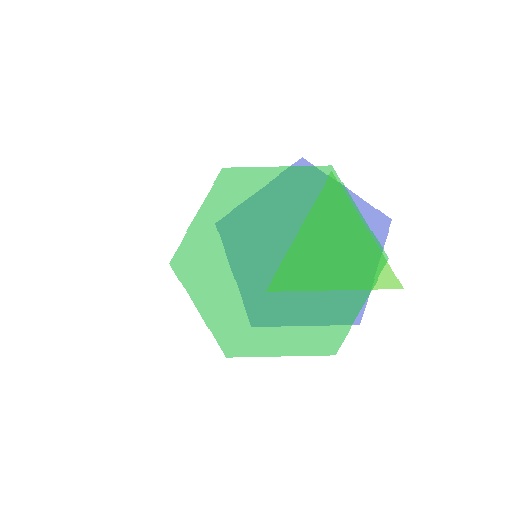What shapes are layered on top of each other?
The layered shapes are: a blue pentagon, a lime triangle, a green hexagon.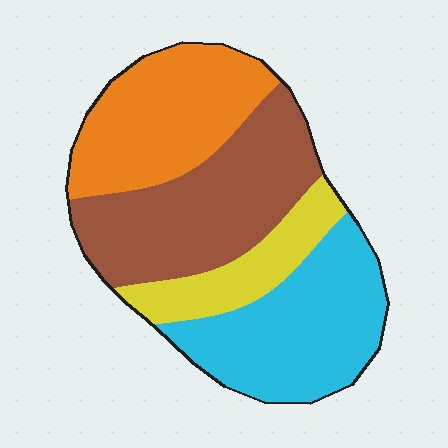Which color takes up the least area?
Yellow, at roughly 15%.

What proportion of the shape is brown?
Brown takes up about one third (1/3) of the shape.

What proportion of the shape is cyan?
Cyan covers 29% of the shape.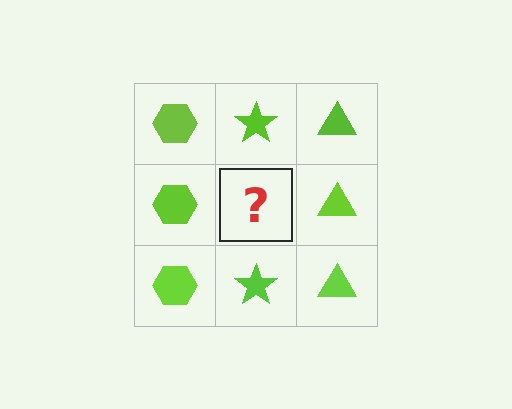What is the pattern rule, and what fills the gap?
The rule is that each column has a consistent shape. The gap should be filled with a lime star.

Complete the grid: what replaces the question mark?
The question mark should be replaced with a lime star.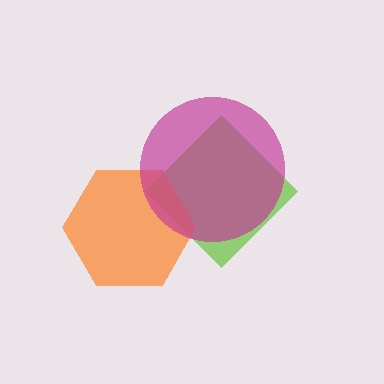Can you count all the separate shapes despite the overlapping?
Yes, there are 3 separate shapes.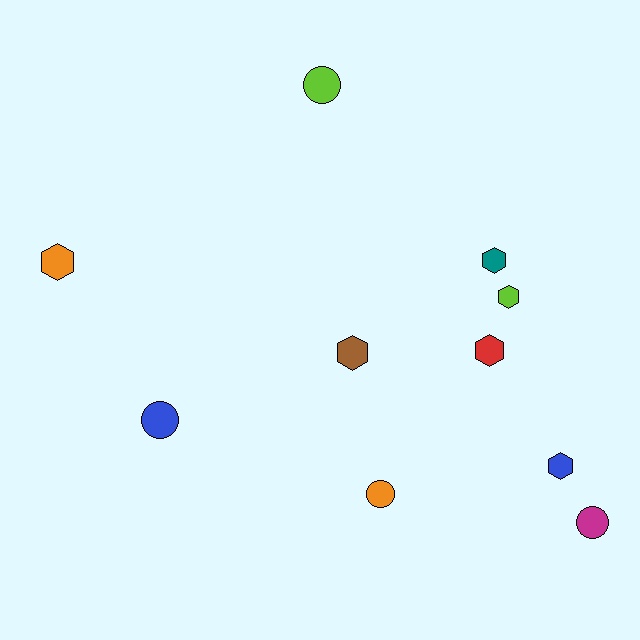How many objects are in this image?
There are 10 objects.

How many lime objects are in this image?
There are 2 lime objects.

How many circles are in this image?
There are 4 circles.